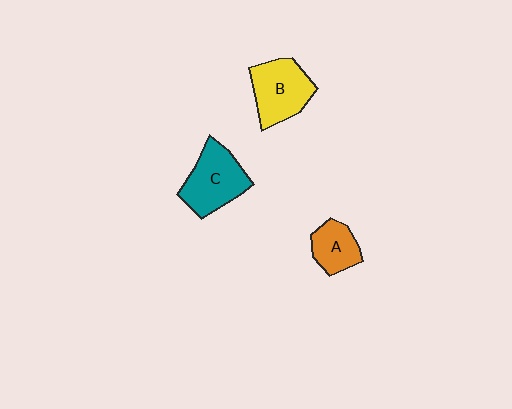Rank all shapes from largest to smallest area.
From largest to smallest: C (teal), B (yellow), A (orange).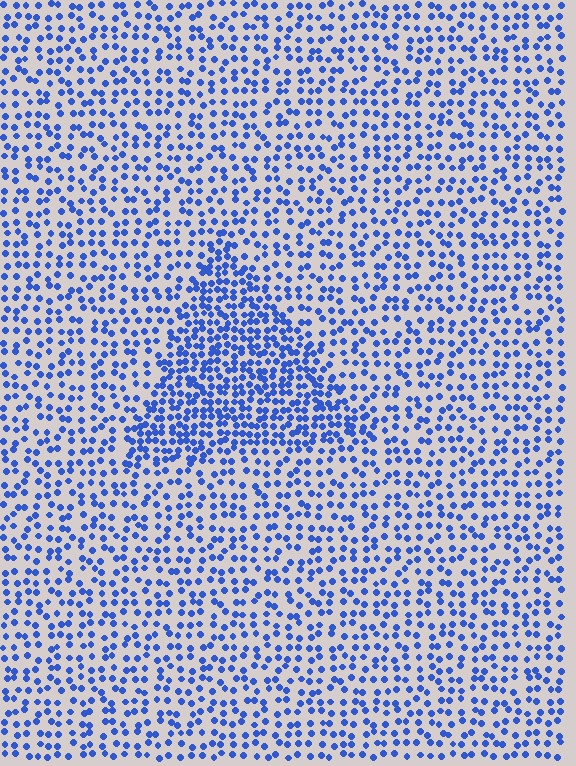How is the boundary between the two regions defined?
The boundary is defined by a change in element density (approximately 1.9x ratio). All elements are the same color, size, and shape.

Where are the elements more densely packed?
The elements are more densely packed inside the triangle boundary.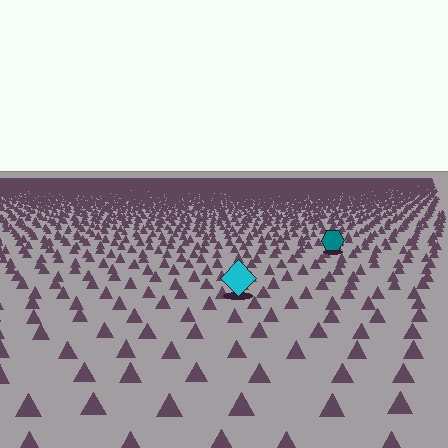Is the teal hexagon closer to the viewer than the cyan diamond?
No. The cyan diamond is closer — you can tell from the texture gradient: the ground texture is coarser near it.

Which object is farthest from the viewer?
The teal hexagon is farthest from the viewer. It appears smaller and the ground texture around it is denser.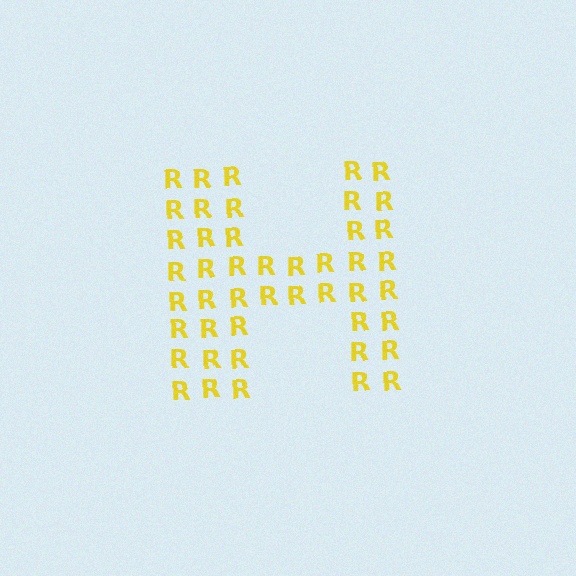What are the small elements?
The small elements are letter R's.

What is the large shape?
The large shape is the letter H.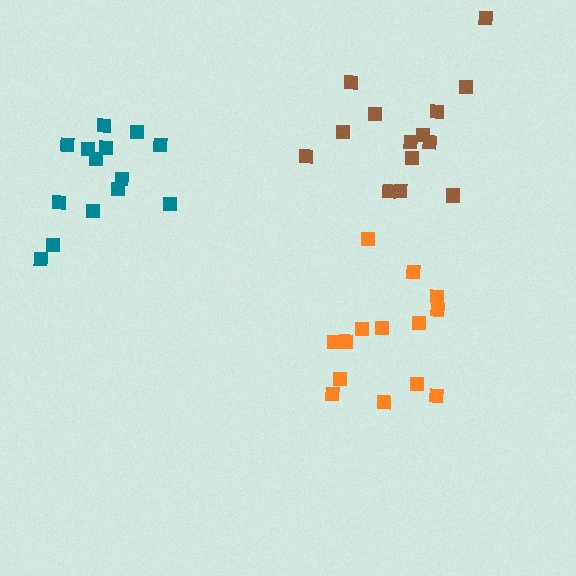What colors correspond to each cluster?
The clusters are colored: brown, orange, teal.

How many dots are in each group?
Group 1: 15 dots, Group 2: 15 dots, Group 3: 14 dots (44 total).